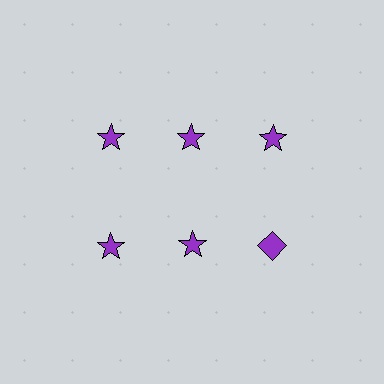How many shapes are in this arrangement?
There are 6 shapes arranged in a grid pattern.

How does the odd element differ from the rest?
It has a different shape: diamond instead of star.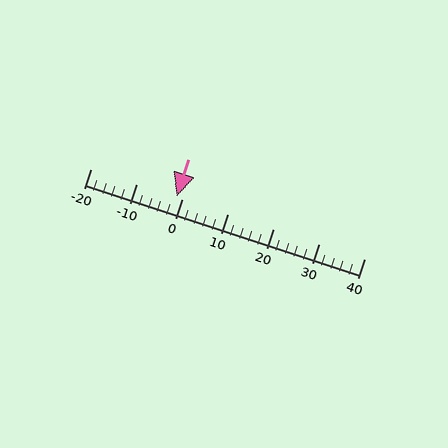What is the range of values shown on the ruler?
The ruler shows values from -20 to 40.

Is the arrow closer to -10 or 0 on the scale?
The arrow is closer to 0.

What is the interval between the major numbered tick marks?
The major tick marks are spaced 10 units apart.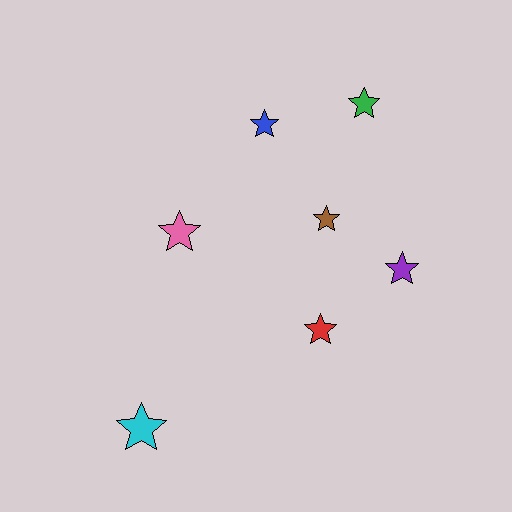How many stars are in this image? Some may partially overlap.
There are 7 stars.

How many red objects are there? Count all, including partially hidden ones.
There is 1 red object.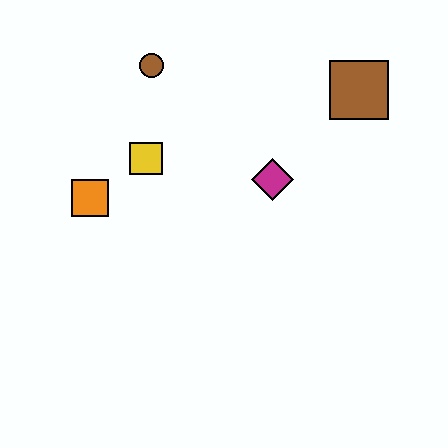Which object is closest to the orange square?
The yellow square is closest to the orange square.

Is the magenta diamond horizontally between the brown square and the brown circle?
Yes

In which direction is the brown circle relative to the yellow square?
The brown circle is above the yellow square.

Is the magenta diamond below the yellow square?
Yes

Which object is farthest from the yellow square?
The brown square is farthest from the yellow square.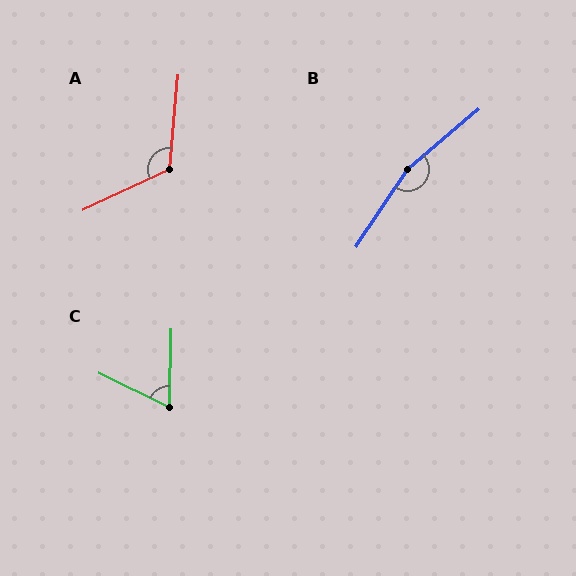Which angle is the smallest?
C, at approximately 66 degrees.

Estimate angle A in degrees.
Approximately 120 degrees.